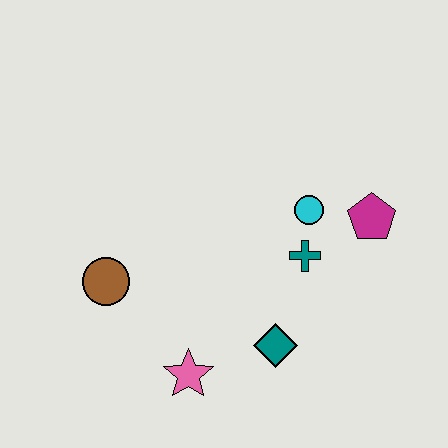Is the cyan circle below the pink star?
No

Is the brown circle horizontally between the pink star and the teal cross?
No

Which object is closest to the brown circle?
The pink star is closest to the brown circle.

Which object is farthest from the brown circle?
The magenta pentagon is farthest from the brown circle.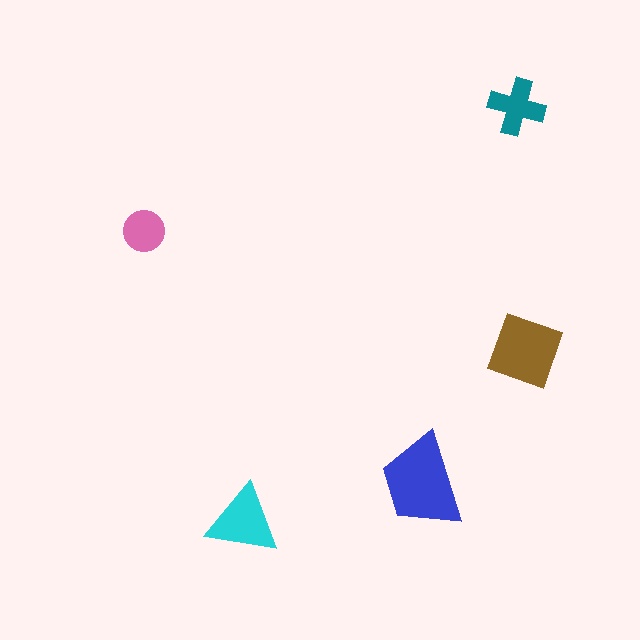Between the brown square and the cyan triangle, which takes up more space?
The brown square.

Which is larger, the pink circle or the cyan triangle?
The cyan triangle.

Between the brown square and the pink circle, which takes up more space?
The brown square.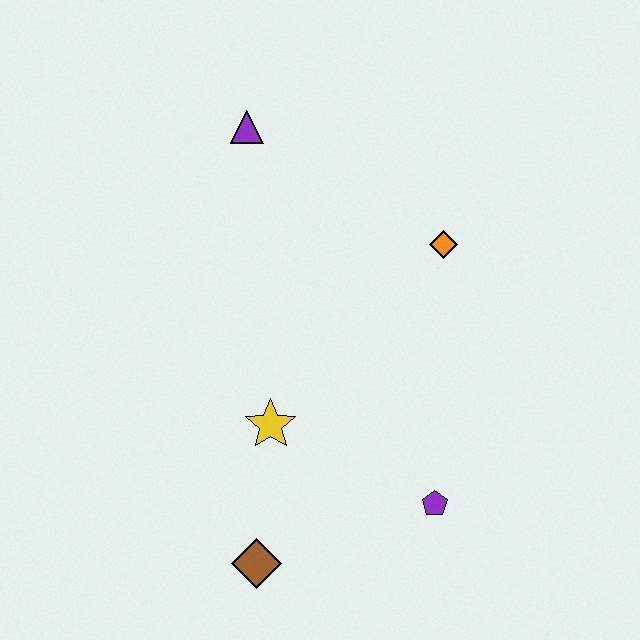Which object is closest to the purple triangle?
The orange diamond is closest to the purple triangle.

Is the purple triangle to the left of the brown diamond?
Yes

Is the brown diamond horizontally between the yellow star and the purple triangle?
Yes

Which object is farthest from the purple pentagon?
The purple triangle is farthest from the purple pentagon.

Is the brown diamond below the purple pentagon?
Yes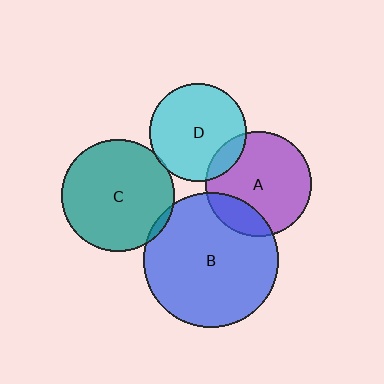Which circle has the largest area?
Circle B (blue).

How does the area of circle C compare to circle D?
Approximately 1.3 times.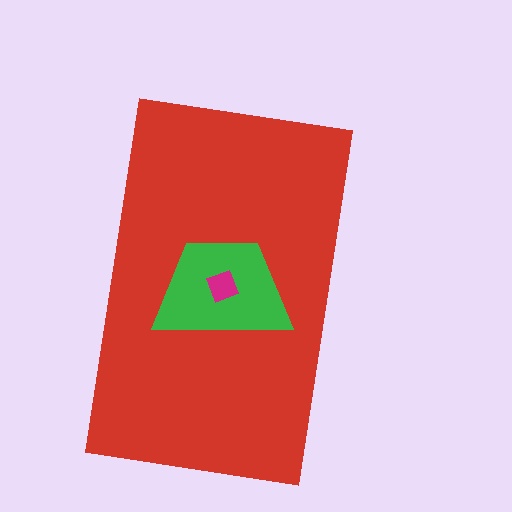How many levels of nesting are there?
3.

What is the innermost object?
The magenta diamond.